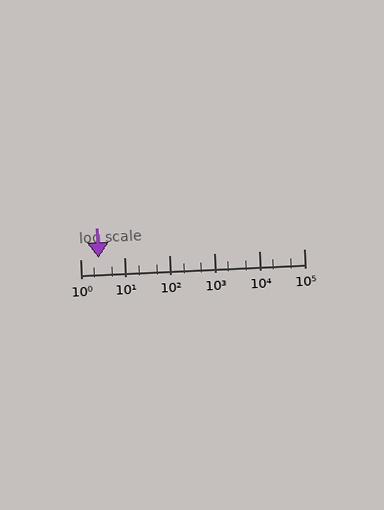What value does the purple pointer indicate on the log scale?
The pointer indicates approximately 2.6.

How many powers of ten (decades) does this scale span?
The scale spans 5 decades, from 1 to 100000.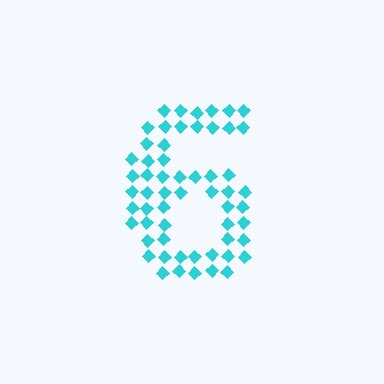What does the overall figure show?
The overall figure shows the digit 6.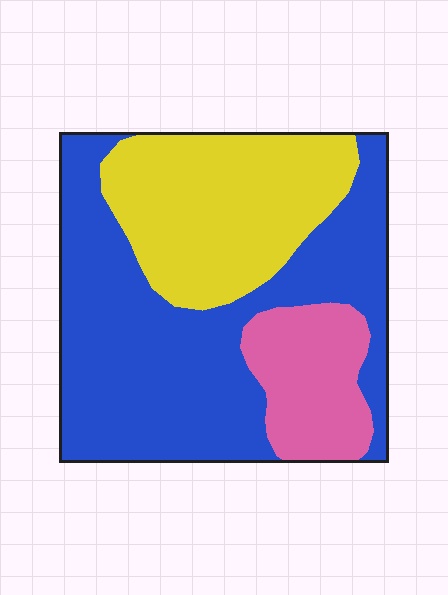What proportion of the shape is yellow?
Yellow covers 31% of the shape.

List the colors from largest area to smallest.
From largest to smallest: blue, yellow, pink.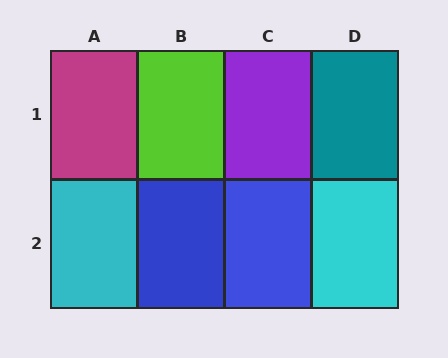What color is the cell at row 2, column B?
Blue.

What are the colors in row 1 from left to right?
Magenta, lime, purple, teal.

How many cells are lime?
1 cell is lime.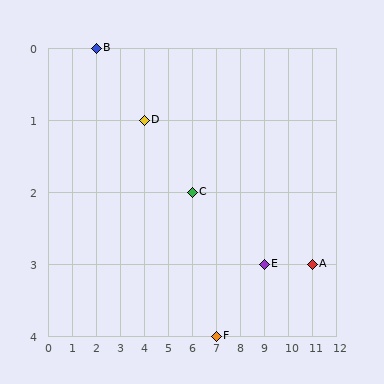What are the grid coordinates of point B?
Point B is at grid coordinates (2, 0).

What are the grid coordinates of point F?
Point F is at grid coordinates (7, 4).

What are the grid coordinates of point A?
Point A is at grid coordinates (11, 3).